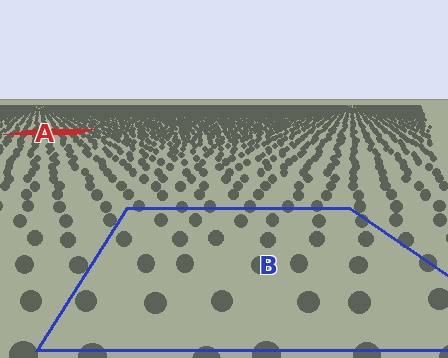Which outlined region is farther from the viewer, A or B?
Region A is farther from the viewer — the texture elements inside it appear smaller and more densely packed.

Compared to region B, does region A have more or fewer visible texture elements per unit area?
Region A has more texture elements per unit area — they are packed more densely because it is farther away.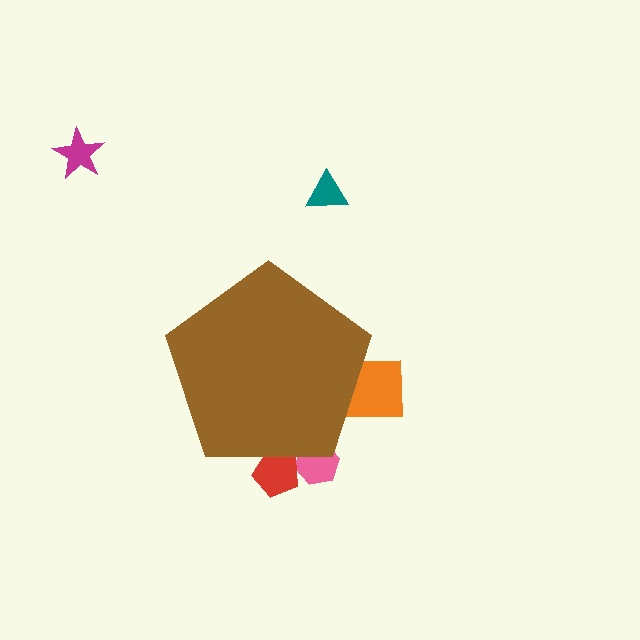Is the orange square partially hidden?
Yes, the orange square is partially hidden behind the brown pentagon.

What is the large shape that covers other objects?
A brown pentagon.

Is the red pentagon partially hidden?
Yes, the red pentagon is partially hidden behind the brown pentagon.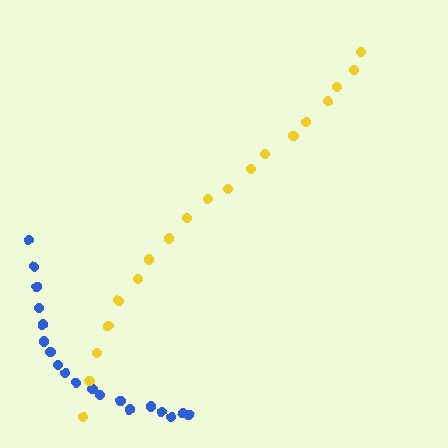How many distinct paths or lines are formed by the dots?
There are 2 distinct paths.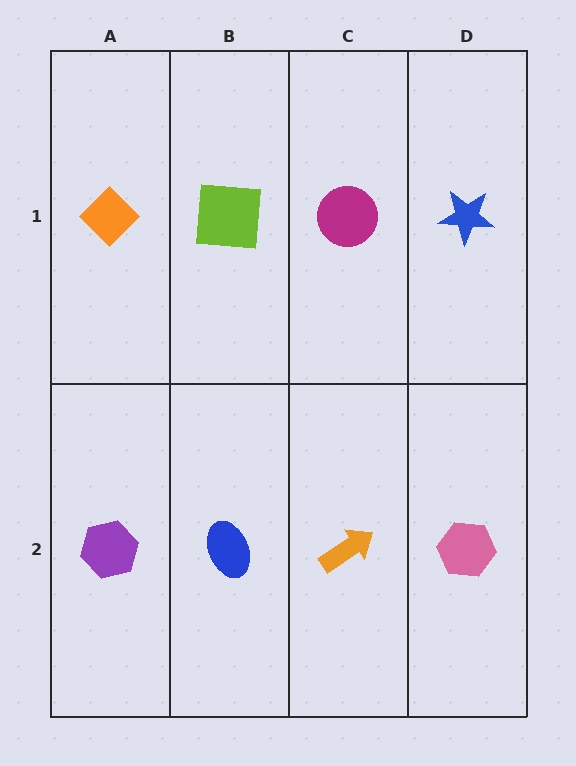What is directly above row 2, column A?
An orange diamond.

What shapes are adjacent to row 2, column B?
A lime square (row 1, column B), a purple hexagon (row 2, column A), an orange arrow (row 2, column C).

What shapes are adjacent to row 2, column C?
A magenta circle (row 1, column C), a blue ellipse (row 2, column B), a pink hexagon (row 2, column D).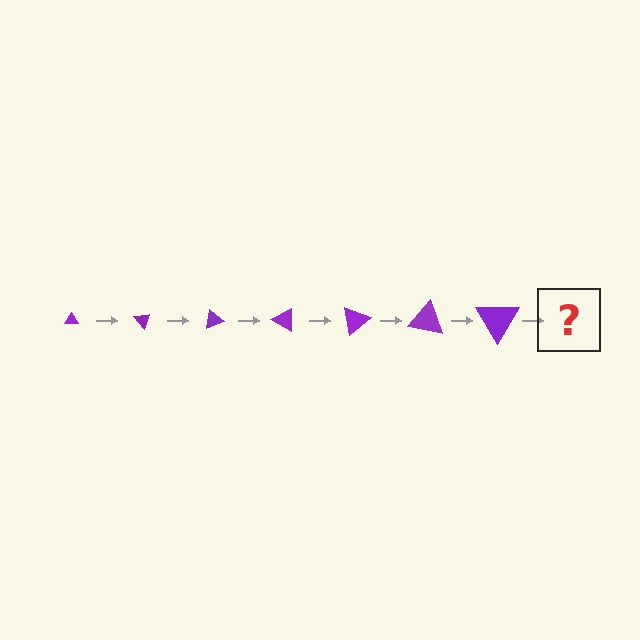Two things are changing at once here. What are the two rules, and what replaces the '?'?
The two rules are that the triangle grows larger each step and it rotates 50 degrees each step. The '?' should be a triangle, larger than the previous one and rotated 350 degrees from the start.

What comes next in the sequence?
The next element should be a triangle, larger than the previous one and rotated 350 degrees from the start.